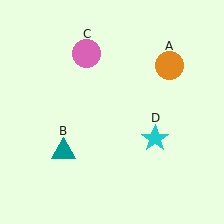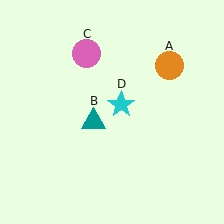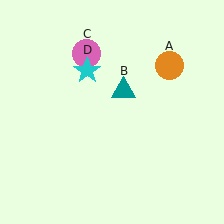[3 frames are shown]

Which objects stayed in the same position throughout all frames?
Orange circle (object A) and pink circle (object C) remained stationary.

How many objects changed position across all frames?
2 objects changed position: teal triangle (object B), cyan star (object D).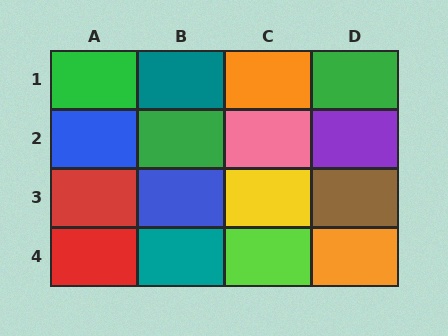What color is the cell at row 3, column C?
Yellow.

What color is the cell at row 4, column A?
Red.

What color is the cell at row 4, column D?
Orange.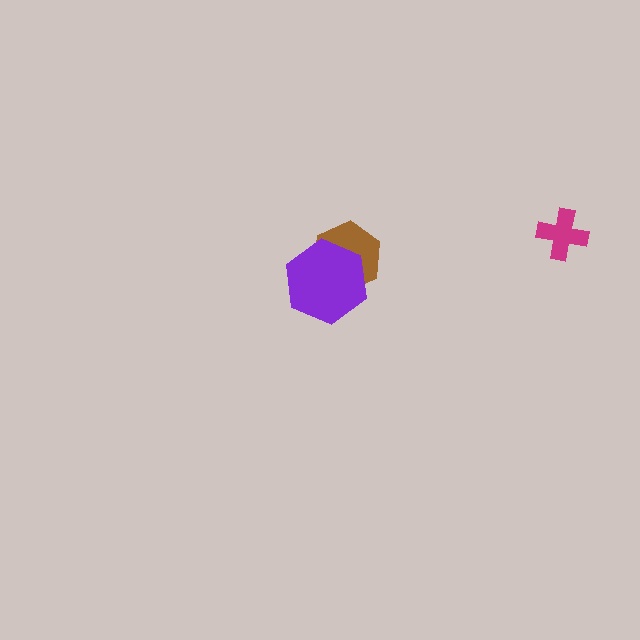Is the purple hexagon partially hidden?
No, no other shape covers it.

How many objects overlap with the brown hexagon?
1 object overlaps with the brown hexagon.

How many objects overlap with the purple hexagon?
1 object overlaps with the purple hexagon.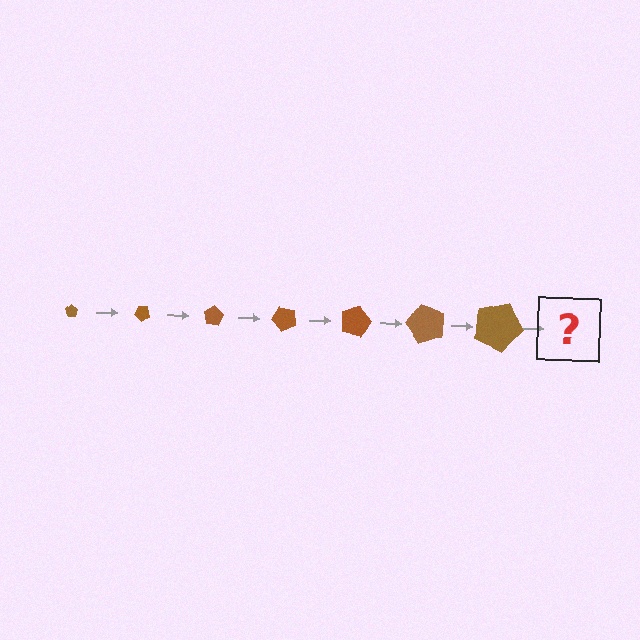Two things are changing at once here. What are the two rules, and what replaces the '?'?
The two rules are that the pentagon grows larger each step and it rotates 40 degrees each step. The '?' should be a pentagon, larger than the previous one and rotated 280 degrees from the start.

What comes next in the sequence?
The next element should be a pentagon, larger than the previous one and rotated 280 degrees from the start.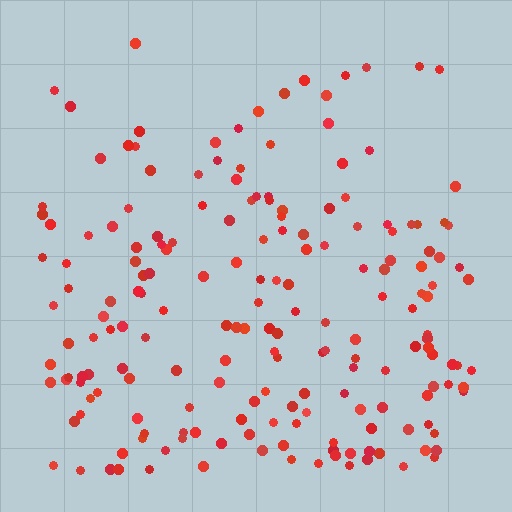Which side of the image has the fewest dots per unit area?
The top.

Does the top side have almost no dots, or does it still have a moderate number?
Still a moderate number, just noticeably fewer than the bottom.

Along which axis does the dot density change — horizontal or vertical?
Vertical.